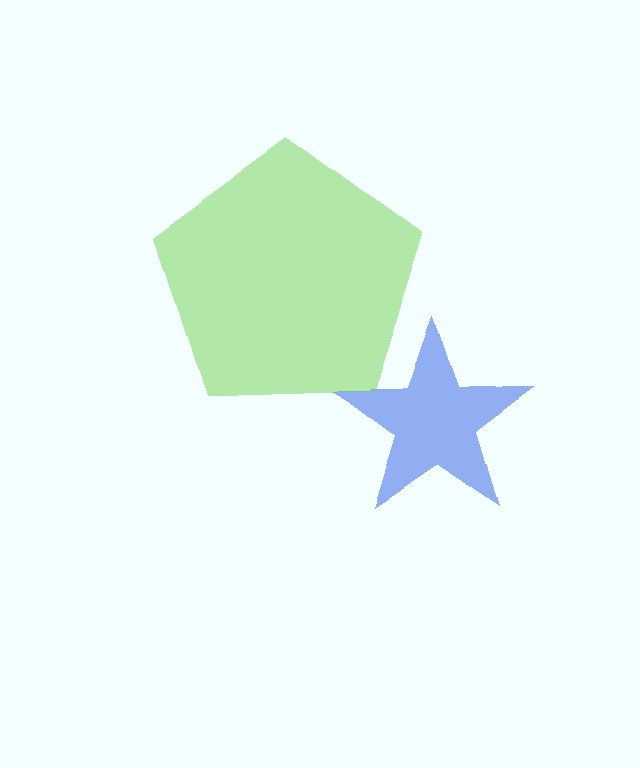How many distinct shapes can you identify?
There are 2 distinct shapes: a blue star, a lime pentagon.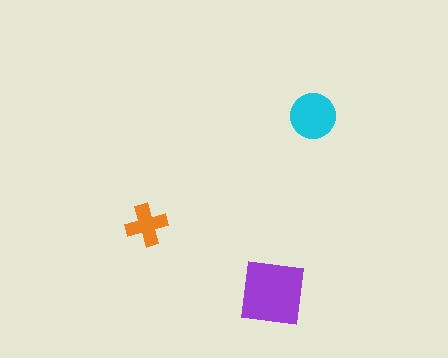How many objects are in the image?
There are 3 objects in the image.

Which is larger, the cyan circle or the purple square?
The purple square.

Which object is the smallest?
The orange cross.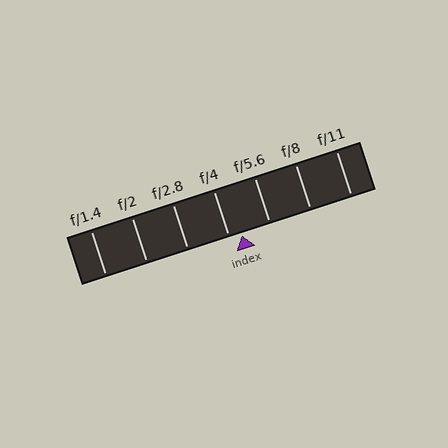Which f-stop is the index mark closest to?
The index mark is closest to f/4.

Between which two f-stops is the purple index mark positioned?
The index mark is between f/4 and f/5.6.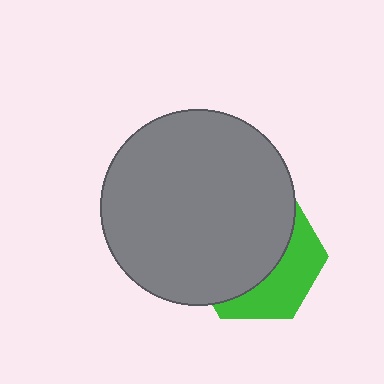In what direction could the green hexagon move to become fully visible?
The green hexagon could move toward the lower-right. That would shift it out from behind the gray circle entirely.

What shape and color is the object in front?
The object in front is a gray circle.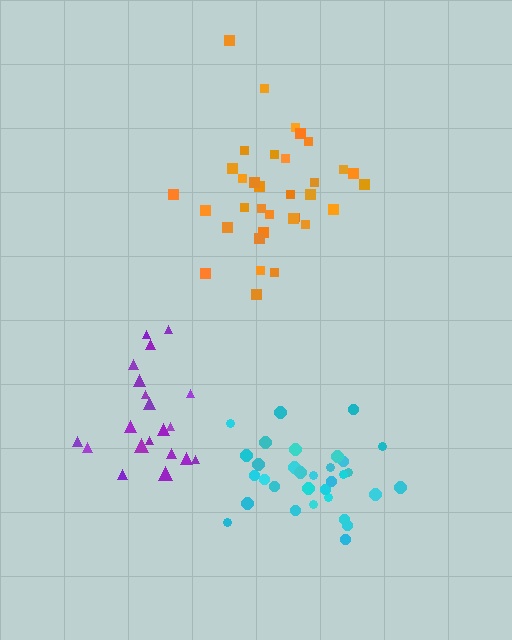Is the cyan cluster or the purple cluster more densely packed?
Cyan.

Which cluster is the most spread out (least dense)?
Purple.